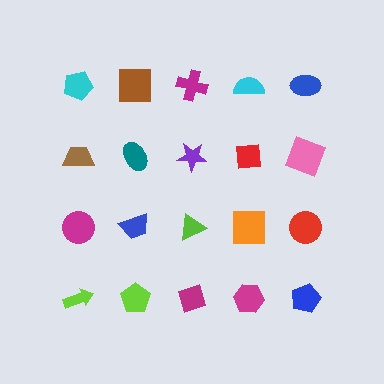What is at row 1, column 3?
A magenta cross.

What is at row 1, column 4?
A cyan semicircle.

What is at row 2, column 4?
A red square.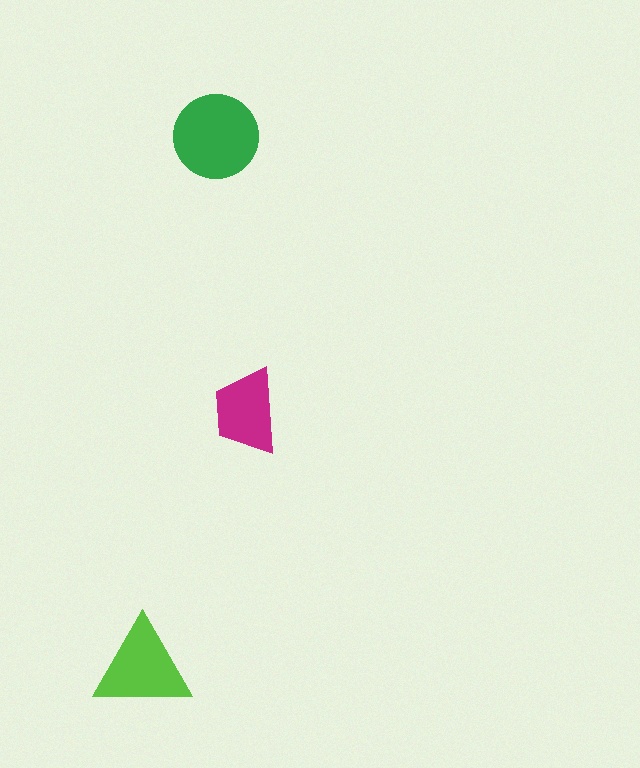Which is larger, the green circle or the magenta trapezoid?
The green circle.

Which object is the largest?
The green circle.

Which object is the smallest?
The magenta trapezoid.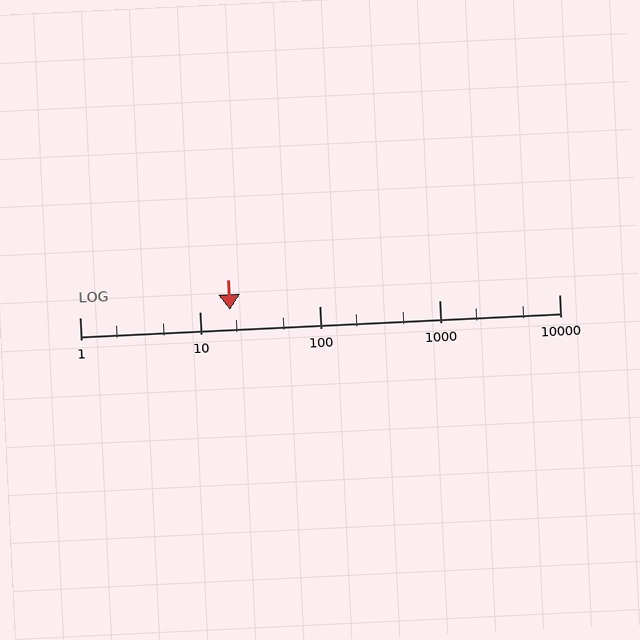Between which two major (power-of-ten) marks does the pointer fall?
The pointer is between 10 and 100.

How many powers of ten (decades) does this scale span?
The scale spans 4 decades, from 1 to 10000.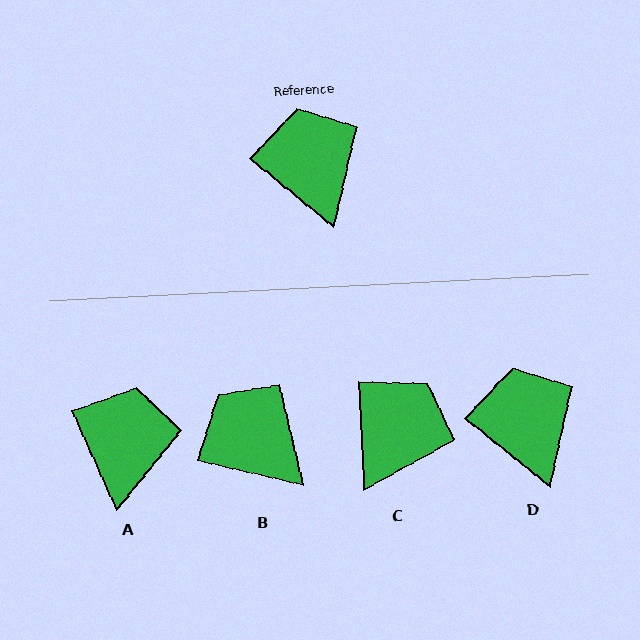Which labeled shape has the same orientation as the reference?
D.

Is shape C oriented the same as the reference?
No, it is off by about 48 degrees.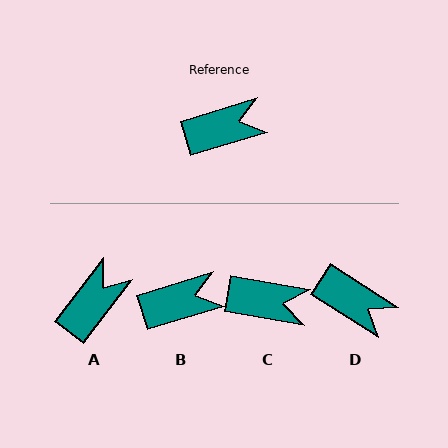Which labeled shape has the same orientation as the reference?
B.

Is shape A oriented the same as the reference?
No, it is off by about 35 degrees.